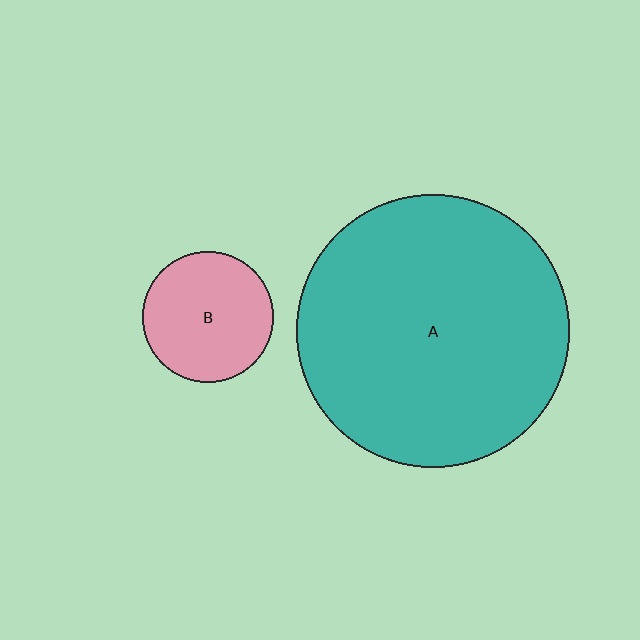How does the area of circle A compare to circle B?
Approximately 4.3 times.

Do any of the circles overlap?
No, none of the circles overlap.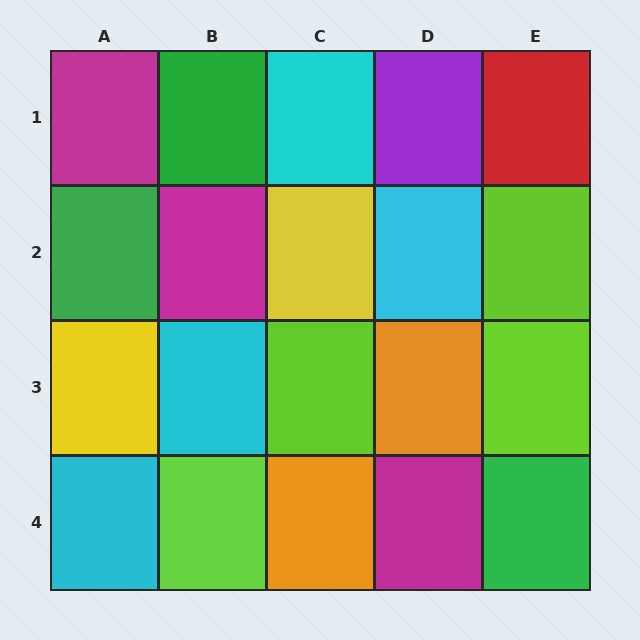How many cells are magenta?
3 cells are magenta.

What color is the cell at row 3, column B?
Cyan.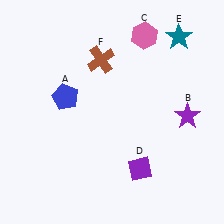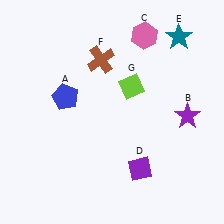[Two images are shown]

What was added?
A lime diamond (G) was added in Image 2.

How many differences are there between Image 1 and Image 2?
There is 1 difference between the two images.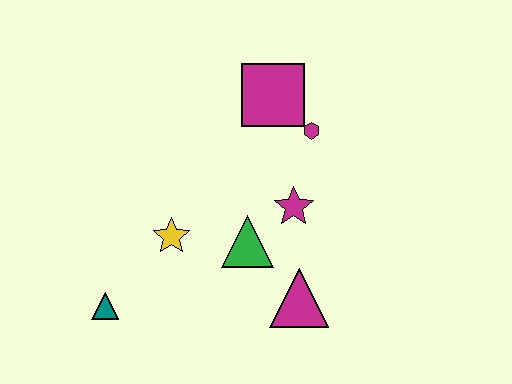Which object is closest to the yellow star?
The green triangle is closest to the yellow star.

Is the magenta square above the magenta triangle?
Yes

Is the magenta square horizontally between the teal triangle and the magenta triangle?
Yes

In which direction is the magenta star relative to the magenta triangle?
The magenta star is above the magenta triangle.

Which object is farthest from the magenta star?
The teal triangle is farthest from the magenta star.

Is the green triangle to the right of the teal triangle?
Yes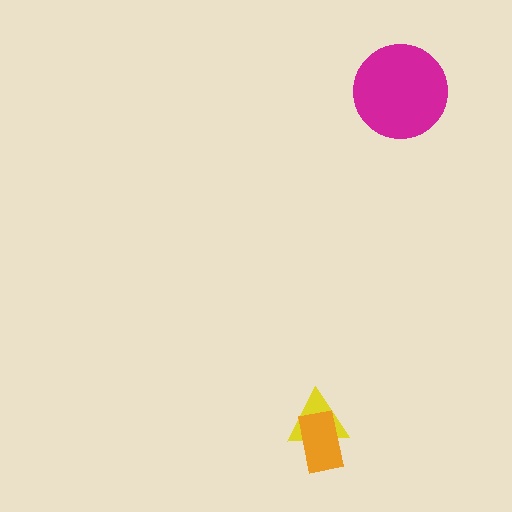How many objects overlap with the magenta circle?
0 objects overlap with the magenta circle.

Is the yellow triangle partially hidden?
Yes, it is partially covered by another shape.